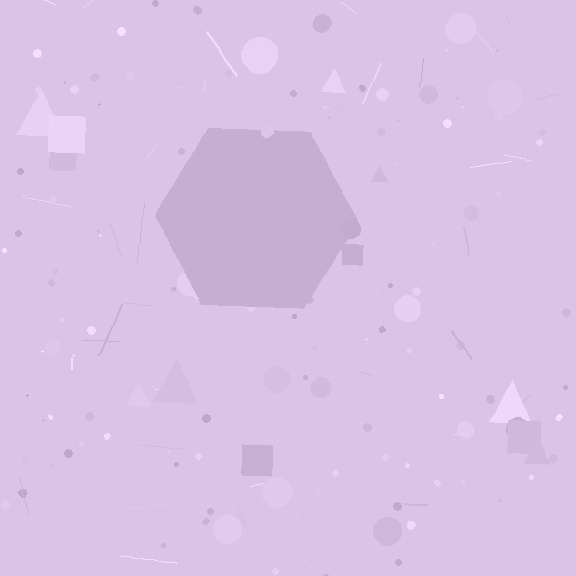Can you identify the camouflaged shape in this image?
The camouflaged shape is a hexagon.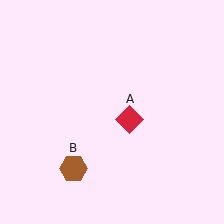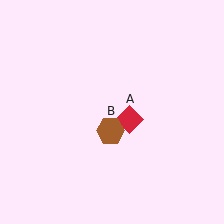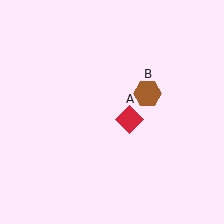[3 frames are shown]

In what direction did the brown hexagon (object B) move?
The brown hexagon (object B) moved up and to the right.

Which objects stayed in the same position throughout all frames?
Red diamond (object A) remained stationary.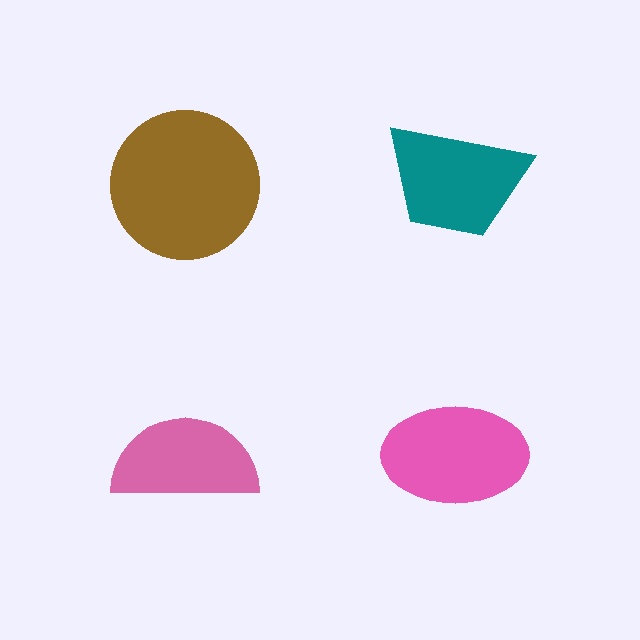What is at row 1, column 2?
A teal trapezoid.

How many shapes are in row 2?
2 shapes.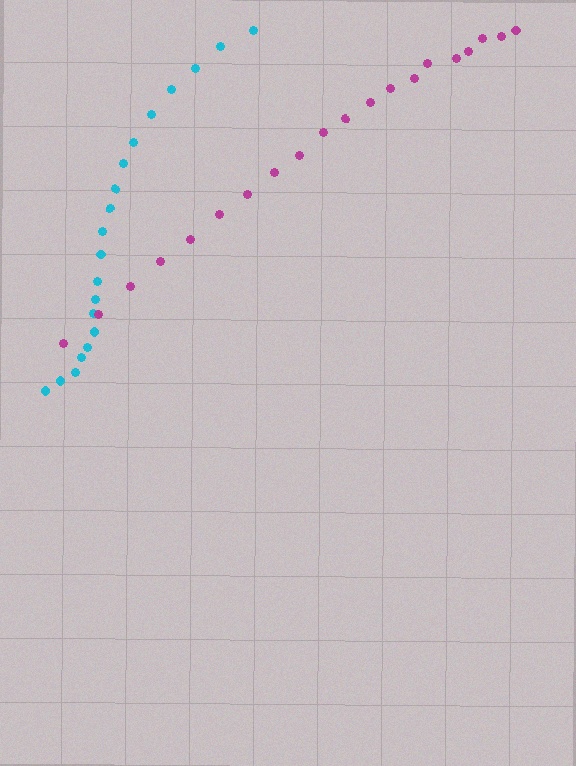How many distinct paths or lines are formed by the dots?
There are 2 distinct paths.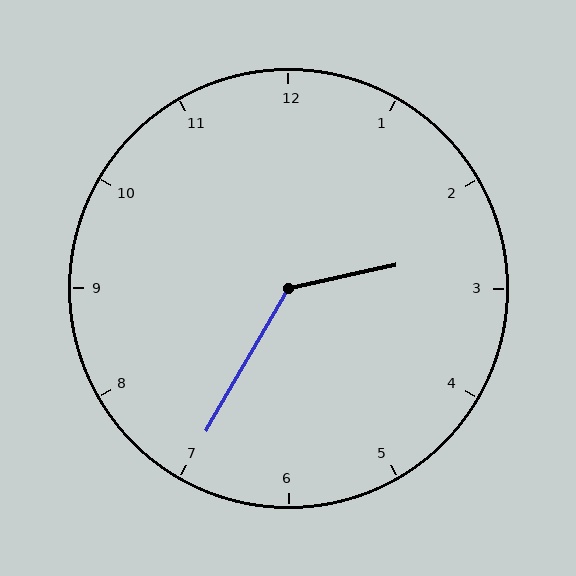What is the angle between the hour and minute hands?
Approximately 132 degrees.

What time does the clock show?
2:35.